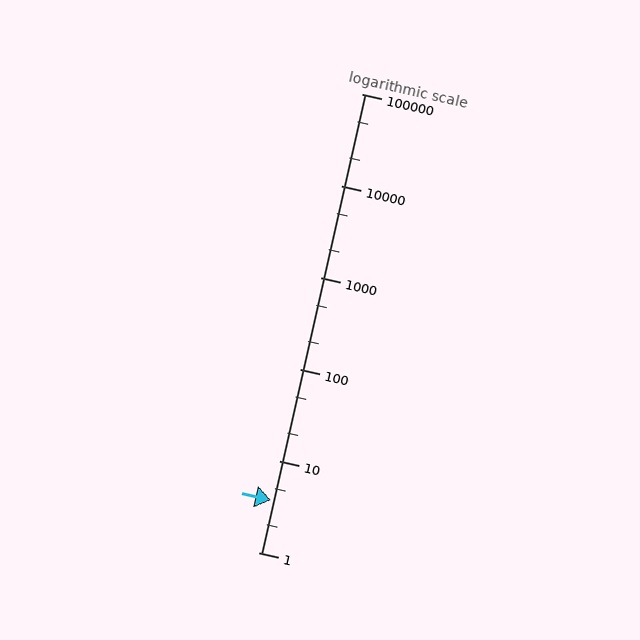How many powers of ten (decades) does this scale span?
The scale spans 5 decades, from 1 to 100000.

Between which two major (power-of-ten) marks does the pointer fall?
The pointer is between 1 and 10.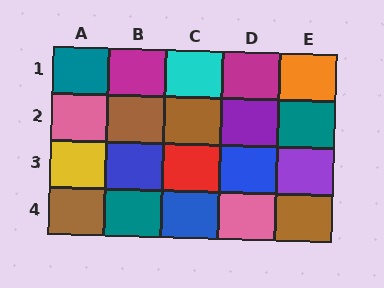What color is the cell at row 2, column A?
Pink.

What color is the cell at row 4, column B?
Teal.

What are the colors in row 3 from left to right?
Yellow, blue, red, blue, purple.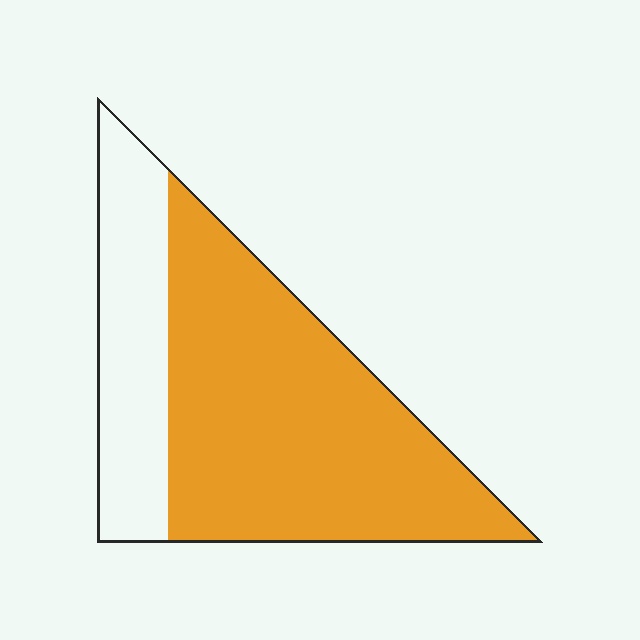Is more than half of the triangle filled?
Yes.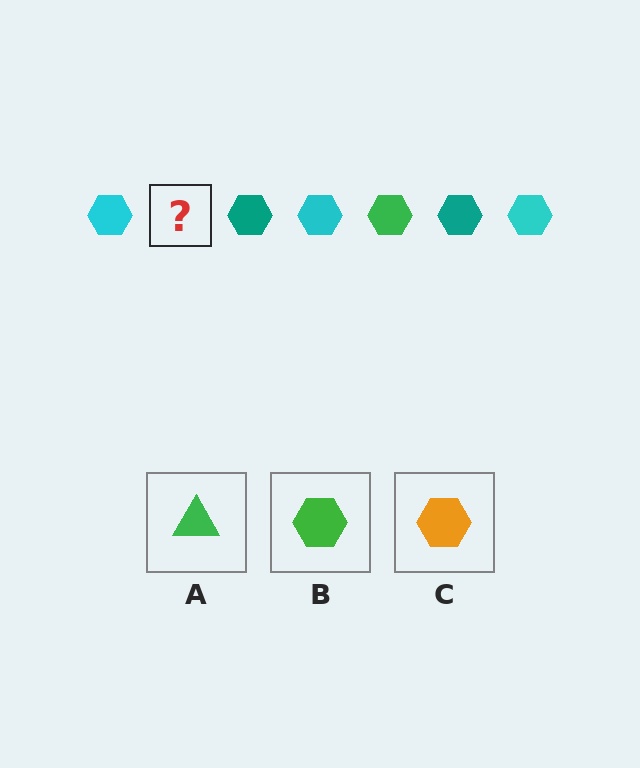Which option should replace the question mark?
Option B.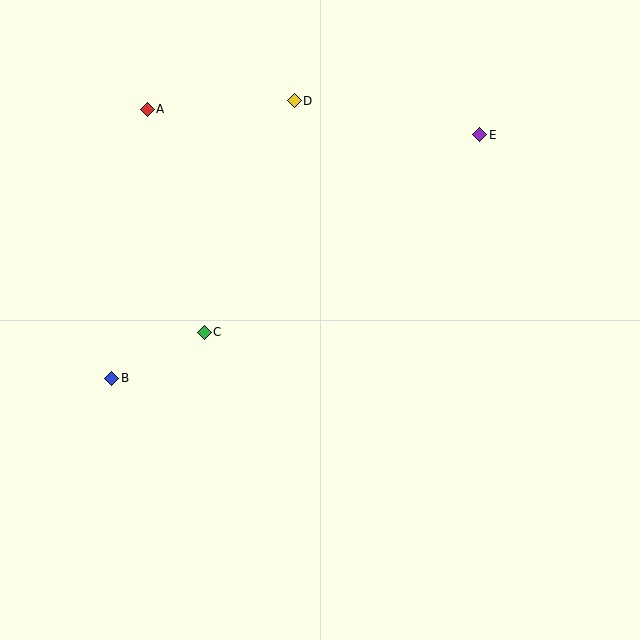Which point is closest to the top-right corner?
Point E is closest to the top-right corner.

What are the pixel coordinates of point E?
Point E is at (480, 135).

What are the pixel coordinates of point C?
Point C is at (204, 332).